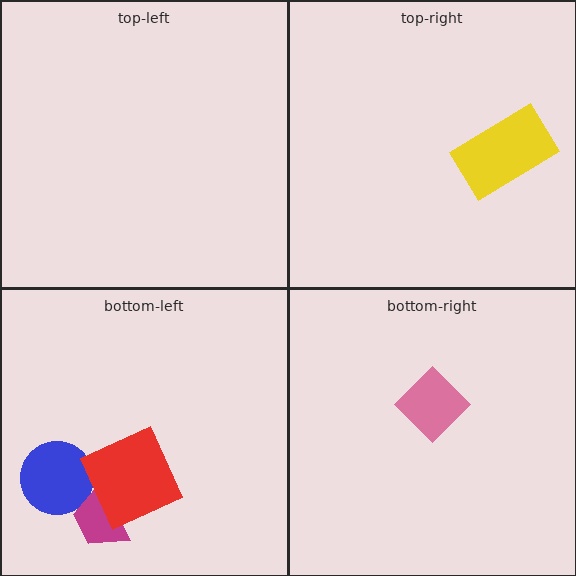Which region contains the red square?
The bottom-left region.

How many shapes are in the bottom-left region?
3.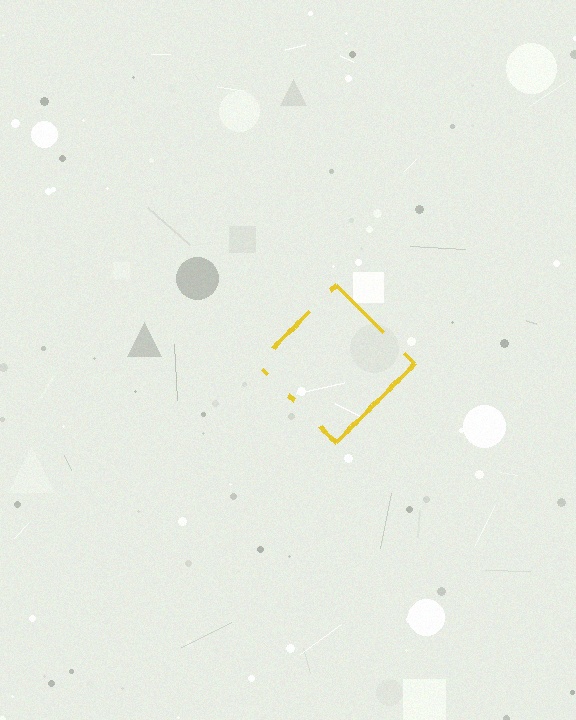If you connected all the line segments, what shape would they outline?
They would outline a diamond.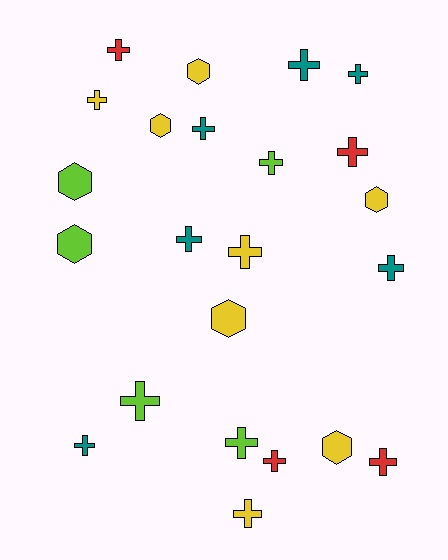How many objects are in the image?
There are 23 objects.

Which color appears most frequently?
Yellow, with 8 objects.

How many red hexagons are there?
There are no red hexagons.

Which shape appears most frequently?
Cross, with 16 objects.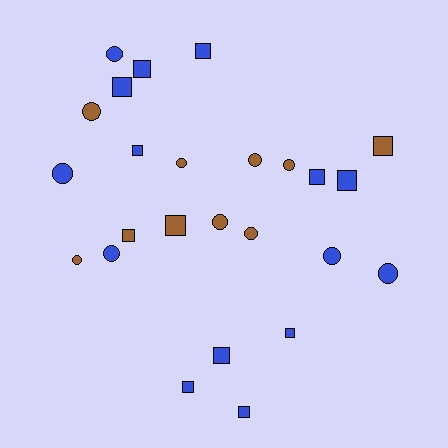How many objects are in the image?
There are 25 objects.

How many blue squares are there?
There are 10 blue squares.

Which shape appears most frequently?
Square, with 13 objects.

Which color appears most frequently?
Blue, with 15 objects.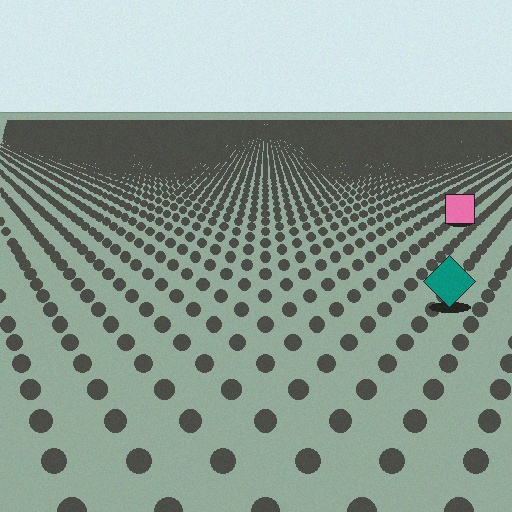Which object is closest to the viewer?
The teal diamond is closest. The texture marks near it are larger and more spread out.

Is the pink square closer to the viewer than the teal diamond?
No. The teal diamond is closer — you can tell from the texture gradient: the ground texture is coarser near it.